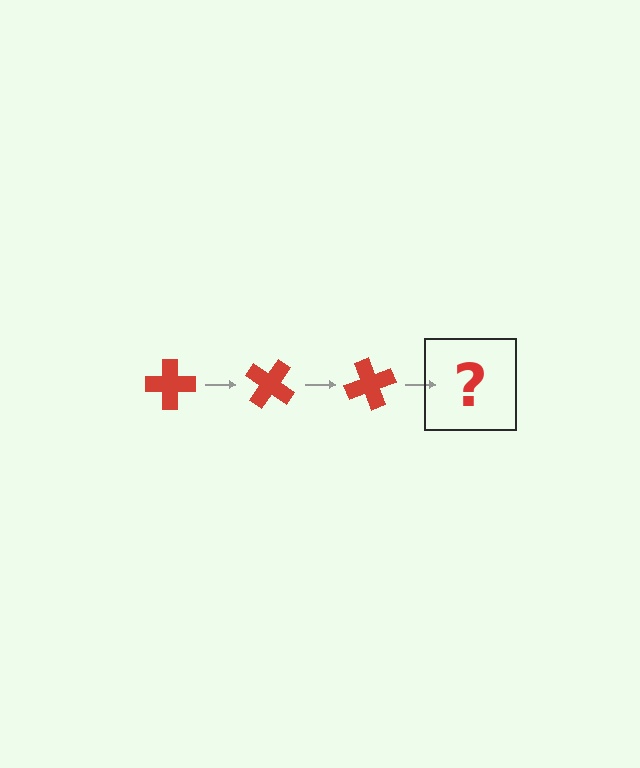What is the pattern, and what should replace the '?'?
The pattern is that the cross rotates 35 degrees each step. The '?' should be a red cross rotated 105 degrees.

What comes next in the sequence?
The next element should be a red cross rotated 105 degrees.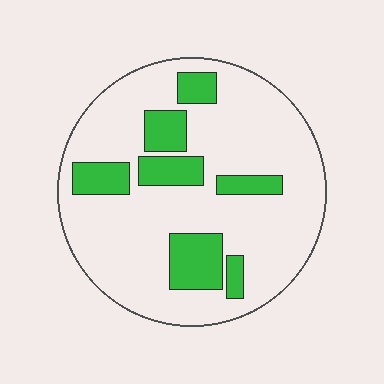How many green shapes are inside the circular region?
7.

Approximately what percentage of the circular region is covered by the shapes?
Approximately 20%.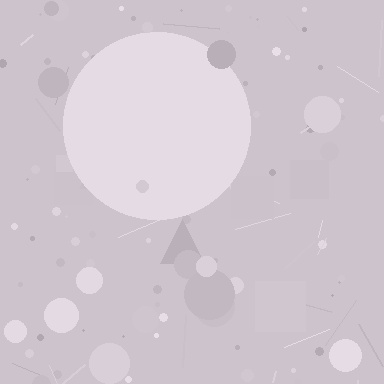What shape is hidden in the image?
A circle is hidden in the image.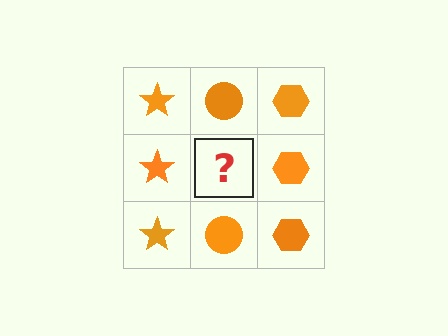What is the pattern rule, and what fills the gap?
The rule is that each column has a consistent shape. The gap should be filled with an orange circle.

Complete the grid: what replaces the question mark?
The question mark should be replaced with an orange circle.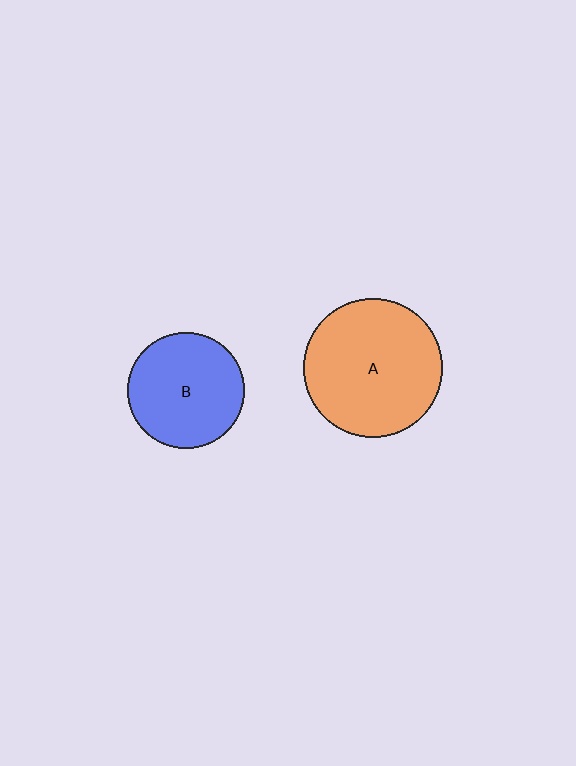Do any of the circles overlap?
No, none of the circles overlap.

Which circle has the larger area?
Circle A (orange).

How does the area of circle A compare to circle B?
Approximately 1.4 times.